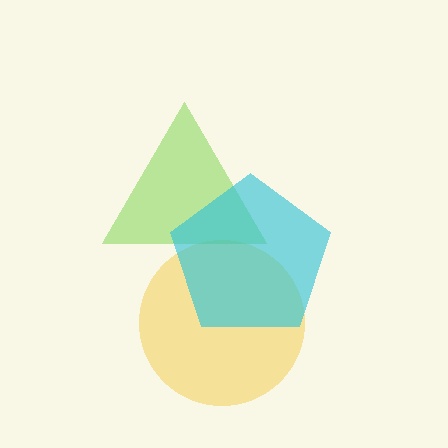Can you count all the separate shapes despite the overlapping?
Yes, there are 3 separate shapes.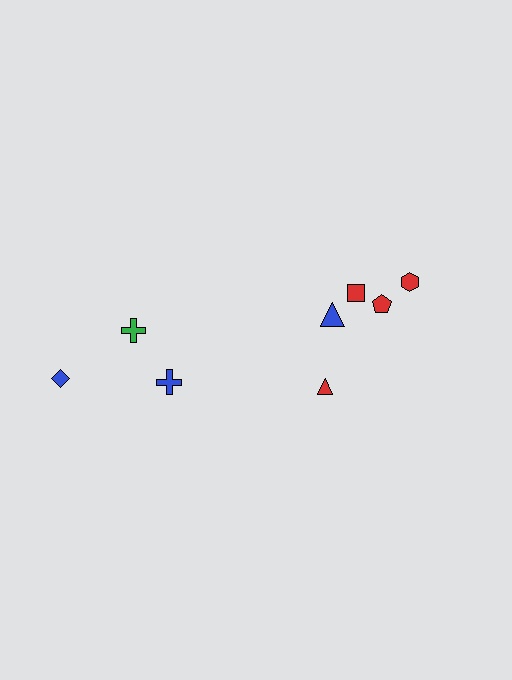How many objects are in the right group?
There are 5 objects.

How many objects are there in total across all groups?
There are 8 objects.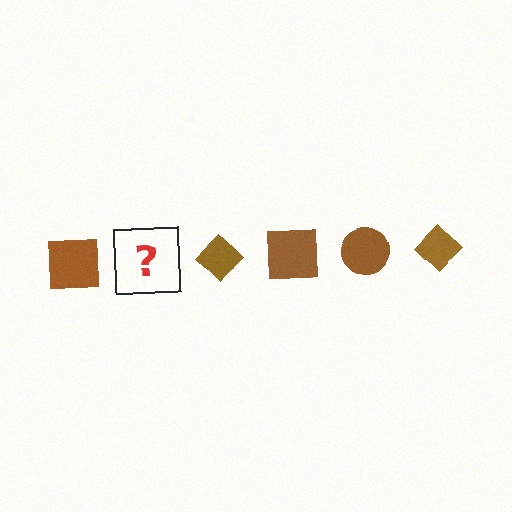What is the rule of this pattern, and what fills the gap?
The rule is that the pattern cycles through square, circle, diamond shapes in brown. The gap should be filled with a brown circle.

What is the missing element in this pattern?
The missing element is a brown circle.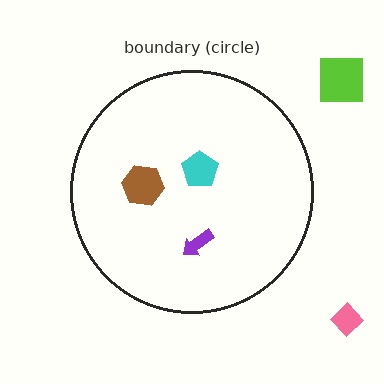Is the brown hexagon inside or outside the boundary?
Inside.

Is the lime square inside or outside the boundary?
Outside.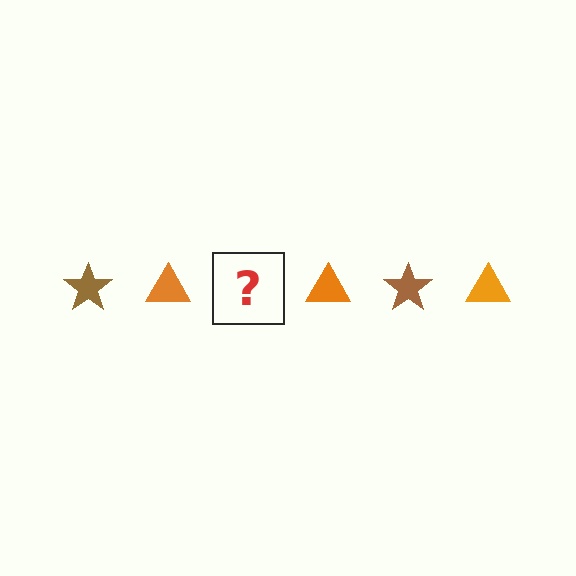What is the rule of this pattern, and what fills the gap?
The rule is that the pattern alternates between brown star and orange triangle. The gap should be filled with a brown star.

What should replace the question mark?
The question mark should be replaced with a brown star.